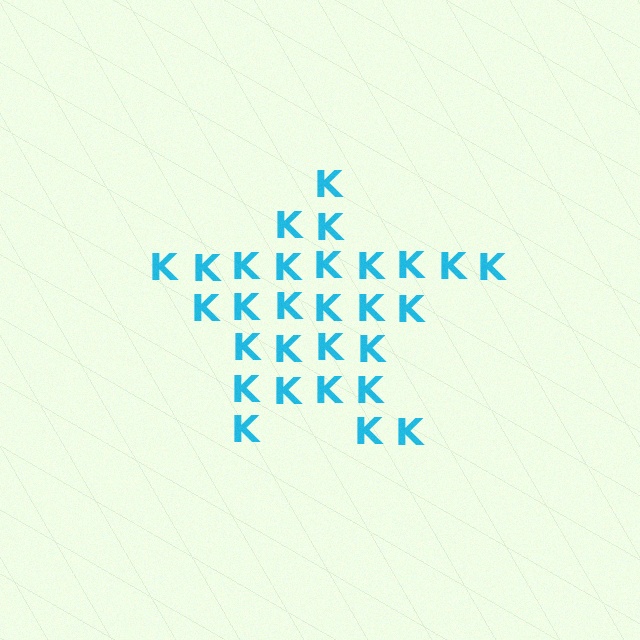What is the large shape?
The large shape is a star.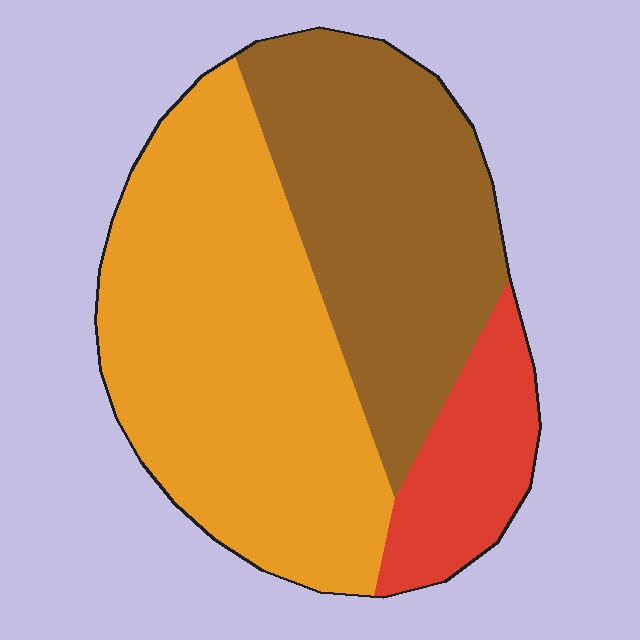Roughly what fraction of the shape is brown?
Brown takes up about three eighths (3/8) of the shape.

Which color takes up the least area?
Red, at roughly 15%.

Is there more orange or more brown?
Orange.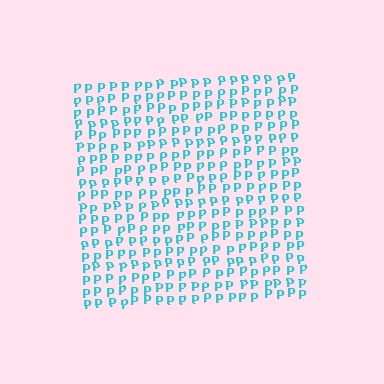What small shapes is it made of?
It is made of small letter P's.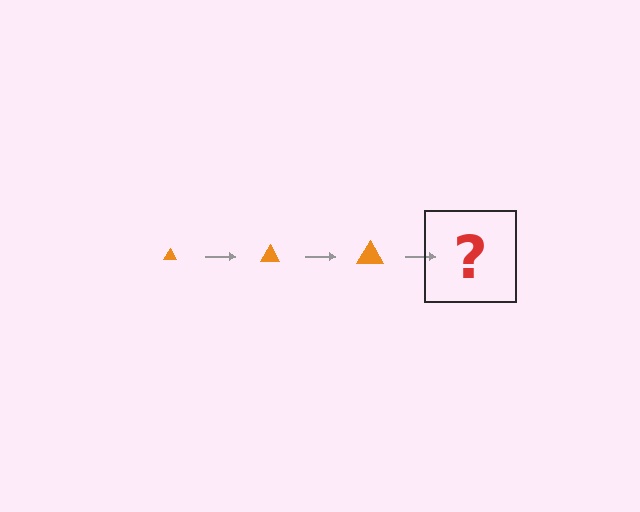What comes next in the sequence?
The next element should be an orange triangle, larger than the previous one.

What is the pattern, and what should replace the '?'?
The pattern is that the triangle gets progressively larger each step. The '?' should be an orange triangle, larger than the previous one.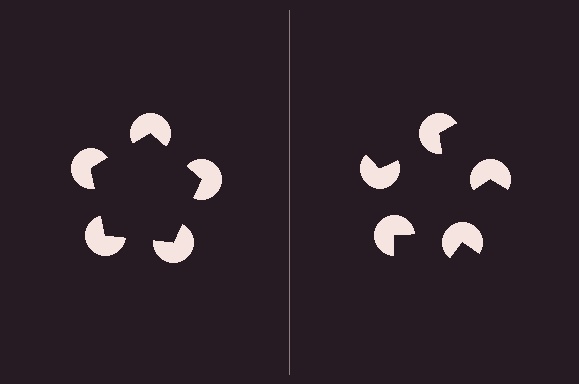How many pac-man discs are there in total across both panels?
10 — 5 on each side.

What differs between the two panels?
The pac-man discs are positioned identically on both sides; only the wedge orientations differ. On the left they align to a pentagon; on the right they are misaligned.